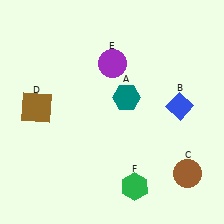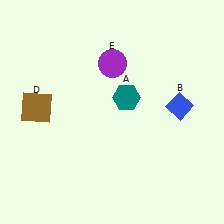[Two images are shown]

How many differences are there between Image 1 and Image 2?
There are 2 differences between the two images.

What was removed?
The brown circle (C), the green hexagon (F) were removed in Image 2.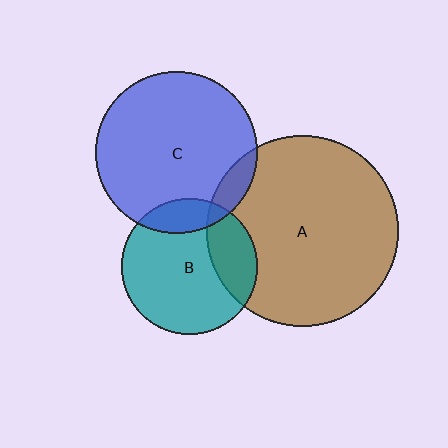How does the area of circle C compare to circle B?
Approximately 1.4 times.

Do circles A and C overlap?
Yes.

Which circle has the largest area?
Circle A (brown).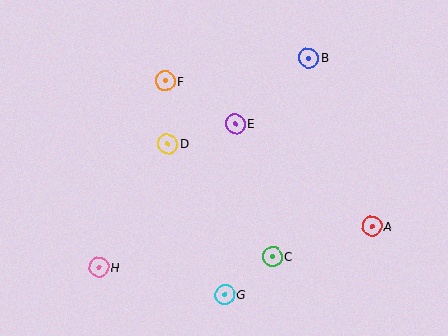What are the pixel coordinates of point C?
Point C is at (272, 256).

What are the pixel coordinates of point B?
Point B is at (309, 58).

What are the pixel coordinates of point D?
Point D is at (168, 144).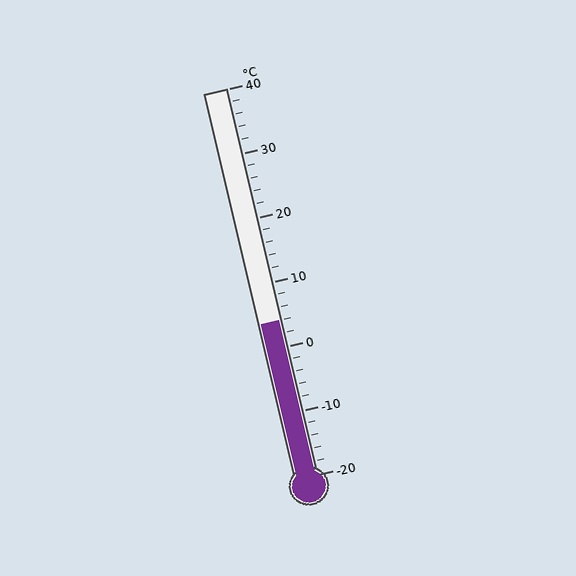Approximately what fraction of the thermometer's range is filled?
The thermometer is filled to approximately 40% of its range.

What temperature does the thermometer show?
The thermometer shows approximately 4°C.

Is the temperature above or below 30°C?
The temperature is below 30°C.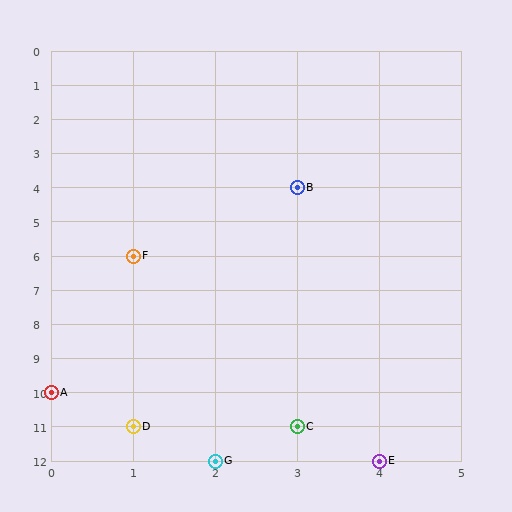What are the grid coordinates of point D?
Point D is at grid coordinates (1, 11).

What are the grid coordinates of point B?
Point B is at grid coordinates (3, 4).